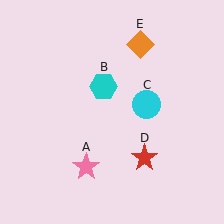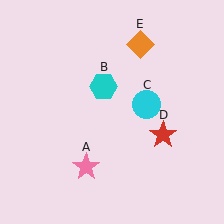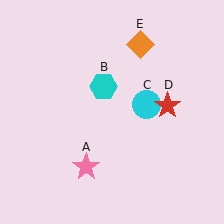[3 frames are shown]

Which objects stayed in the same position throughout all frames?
Pink star (object A) and cyan hexagon (object B) and cyan circle (object C) and orange diamond (object E) remained stationary.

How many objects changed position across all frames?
1 object changed position: red star (object D).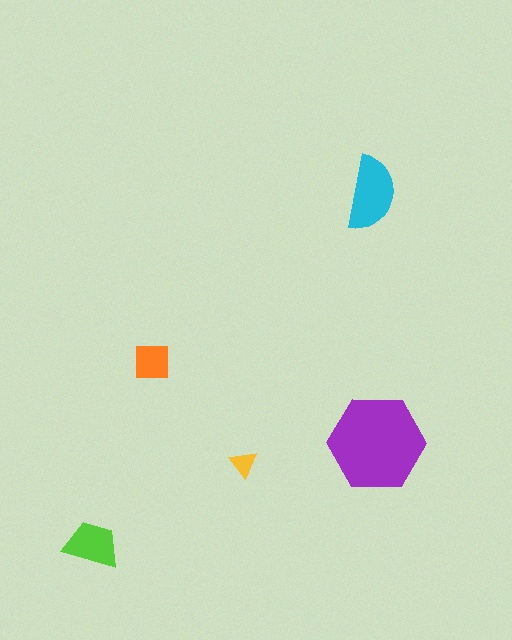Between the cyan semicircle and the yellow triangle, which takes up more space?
The cyan semicircle.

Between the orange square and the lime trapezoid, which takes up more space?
The lime trapezoid.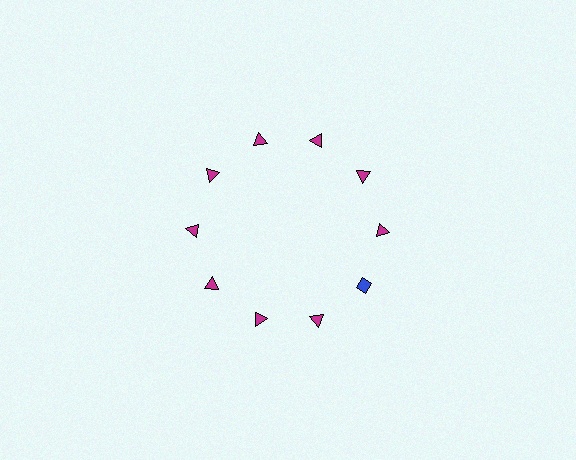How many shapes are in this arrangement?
There are 10 shapes arranged in a ring pattern.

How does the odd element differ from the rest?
It differs in both color (blue instead of magenta) and shape (diamond instead of triangle).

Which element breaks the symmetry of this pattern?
The blue diamond at roughly the 4 o'clock position breaks the symmetry. All other shapes are magenta triangles.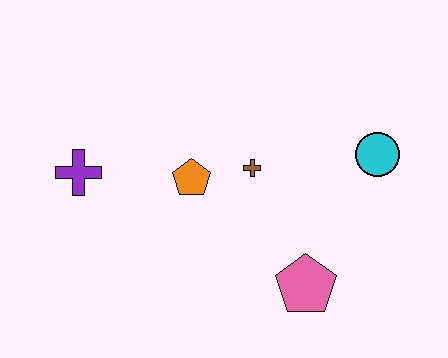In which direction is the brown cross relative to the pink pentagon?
The brown cross is above the pink pentagon.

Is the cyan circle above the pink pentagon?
Yes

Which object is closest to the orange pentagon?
The brown cross is closest to the orange pentagon.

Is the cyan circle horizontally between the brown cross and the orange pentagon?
No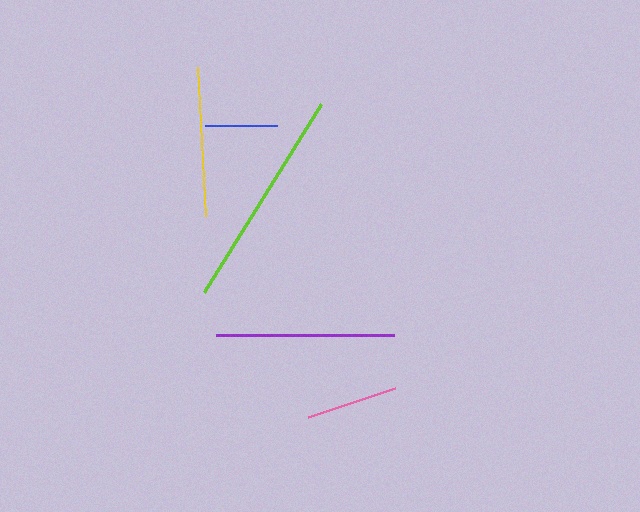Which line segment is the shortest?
The blue line is the shortest at approximately 72 pixels.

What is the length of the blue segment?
The blue segment is approximately 72 pixels long.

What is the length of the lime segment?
The lime segment is approximately 222 pixels long.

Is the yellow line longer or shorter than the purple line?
The purple line is longer than the yellow line.